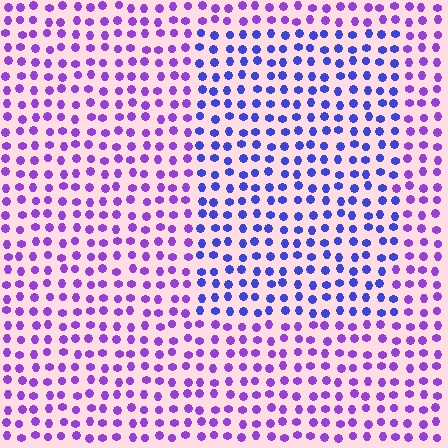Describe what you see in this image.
The image is filled with small purple elements in a uniform arrangement. A rectangle-shaped region is visible where the elements are tinted to a slightly different hue, forming a subtle color boundary.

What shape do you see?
I see a rectangle.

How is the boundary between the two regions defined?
The boundary is defined purely by a slight shift in hue (about 38 degrees). Spacing, size, and orientation are identical on both sides.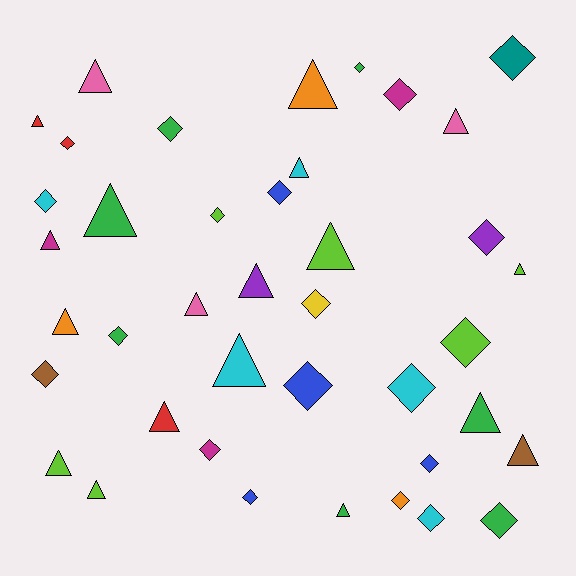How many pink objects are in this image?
There are 3 pink objects.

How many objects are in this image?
There are 40 objects.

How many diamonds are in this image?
There are 21 diamonds.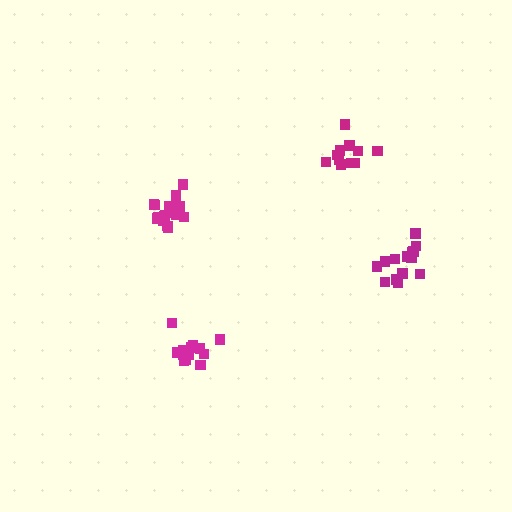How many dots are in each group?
Group 1: 15 dots, Group 2: 11 dots, Group 3: 14 dots, Group 4: 16 dots (56 total).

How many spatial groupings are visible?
There are 4 spatial groupings.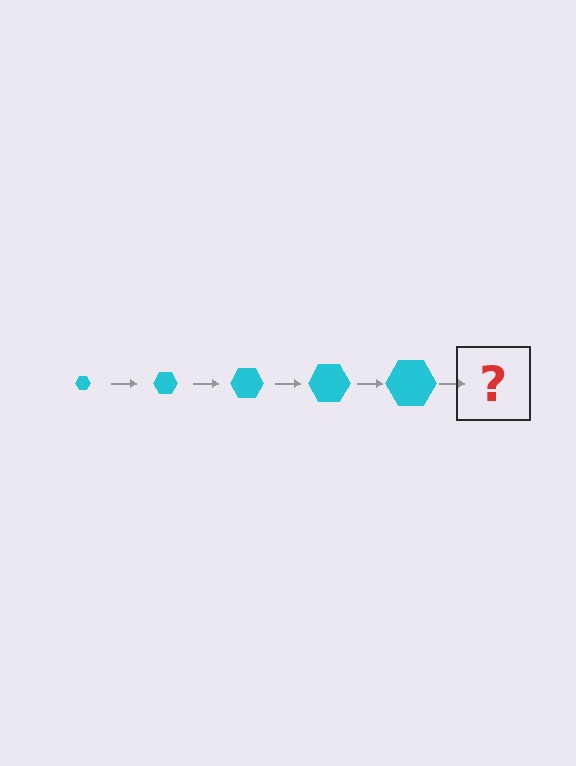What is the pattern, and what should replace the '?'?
The pattern is that the hexagon gets progressively larger each step. The '?' should be a cyan hexagon, larger than the previous one.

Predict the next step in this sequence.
The next step is a cyan hexagon, larger than the previous one.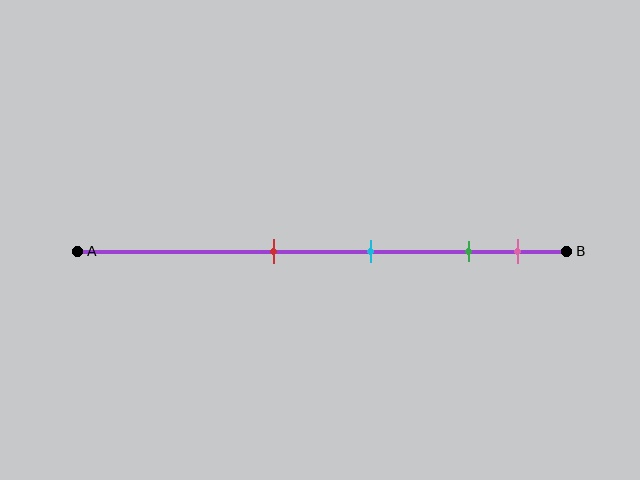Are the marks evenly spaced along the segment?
No, the marks are not evenly spaced.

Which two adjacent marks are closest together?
The green and pink marks are the closest adjacent pair.